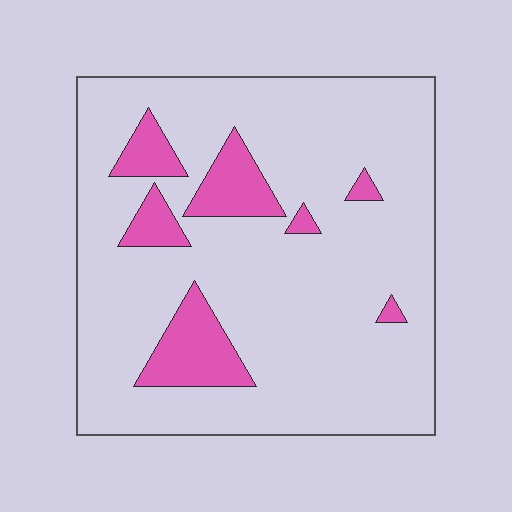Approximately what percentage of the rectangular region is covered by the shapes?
Approximately 15%.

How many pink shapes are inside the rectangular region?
7.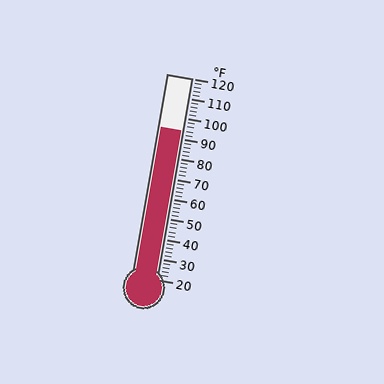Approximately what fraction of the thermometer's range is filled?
The thermometer is filled to approximately 75% of its range.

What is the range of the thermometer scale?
The thermometer scale ranges from 20°F to 120°F.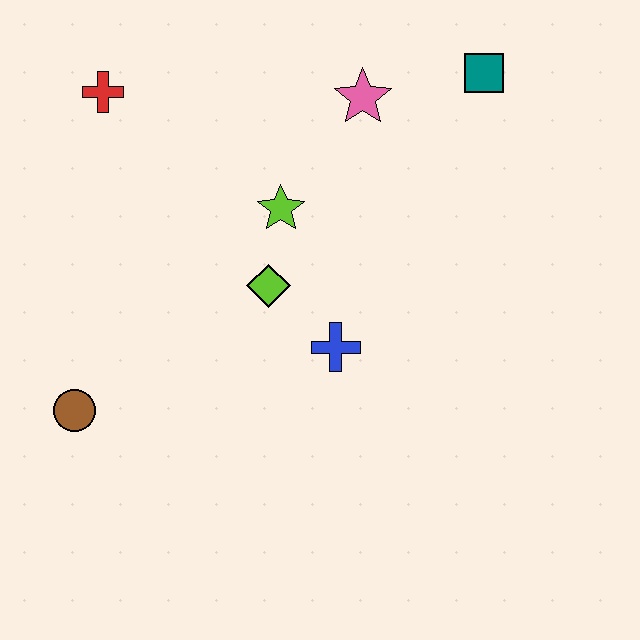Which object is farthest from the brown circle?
The teal square is farthest from the brown circle.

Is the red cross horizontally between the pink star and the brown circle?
Yes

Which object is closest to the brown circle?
The lime diamond is closest to the brown circle.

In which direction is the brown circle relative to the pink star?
The brown circle is below the pink star.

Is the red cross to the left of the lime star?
Yes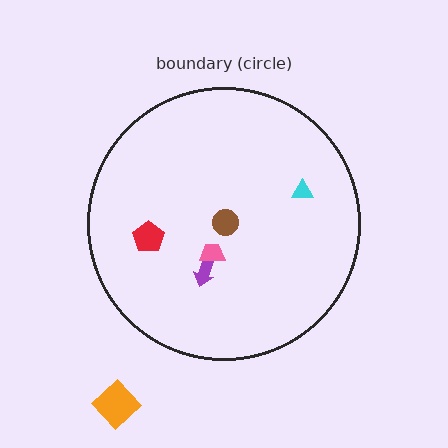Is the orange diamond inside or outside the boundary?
Outside.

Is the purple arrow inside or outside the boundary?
Inside.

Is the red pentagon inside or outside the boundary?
Inside.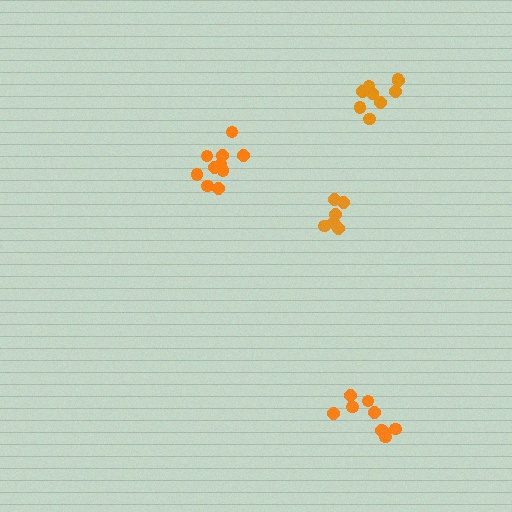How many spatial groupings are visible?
There are 4 spatial groupings.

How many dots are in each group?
Group 1: 10 dots, Group 2: 9 dots, Group 3: 6 dots, Group 4: 10 dots (35 total).